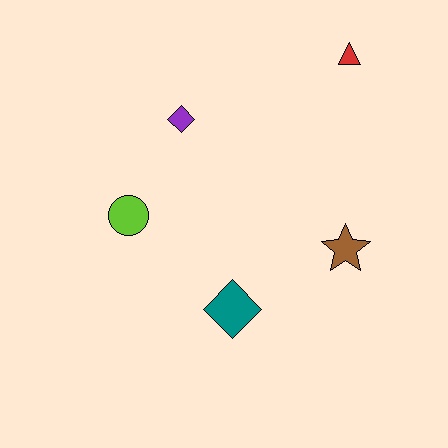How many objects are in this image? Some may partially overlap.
There are 5 objects.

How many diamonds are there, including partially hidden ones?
There are 2 diamonds.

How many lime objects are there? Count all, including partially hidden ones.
There is 1 lime object.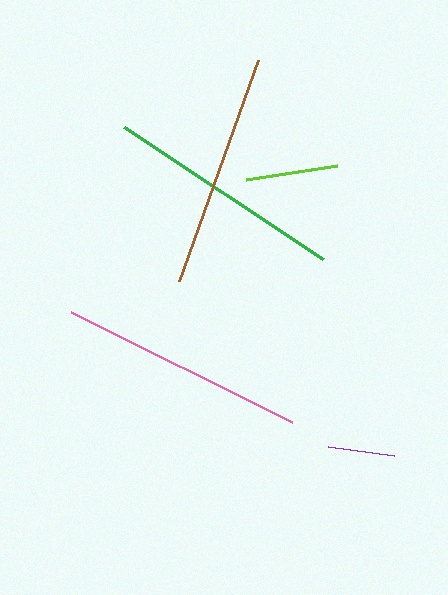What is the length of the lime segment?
The lime segment is approximately 92 pixels long.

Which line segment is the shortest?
The purple line is the shortest at approximately 66 pixels.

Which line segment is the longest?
The pink line is the longest at approximately 247 pixels.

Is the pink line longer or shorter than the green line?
The pink line is longer than the green line.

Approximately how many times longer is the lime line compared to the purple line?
The lime line is approximately 1.4 times the length of the purple line.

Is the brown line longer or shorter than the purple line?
The brown line is longer than the purple line.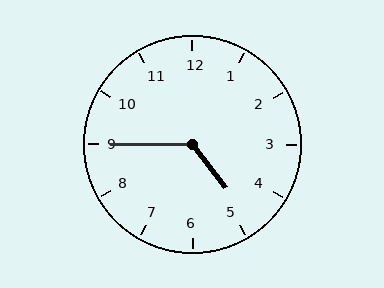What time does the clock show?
4:45.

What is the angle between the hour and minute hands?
Approximately 128 degrees.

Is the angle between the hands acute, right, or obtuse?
It is obtuse.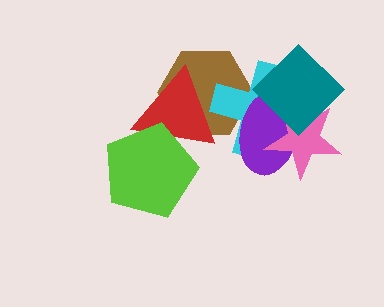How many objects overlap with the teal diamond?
3 objects overlap with the teal diamond.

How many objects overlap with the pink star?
3 objects overlap with the pink star.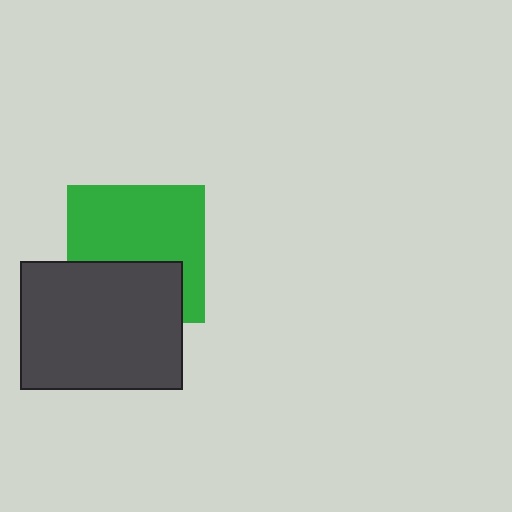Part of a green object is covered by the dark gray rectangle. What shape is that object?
It is a square.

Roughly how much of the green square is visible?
About half of it is visible (roughly 62%).